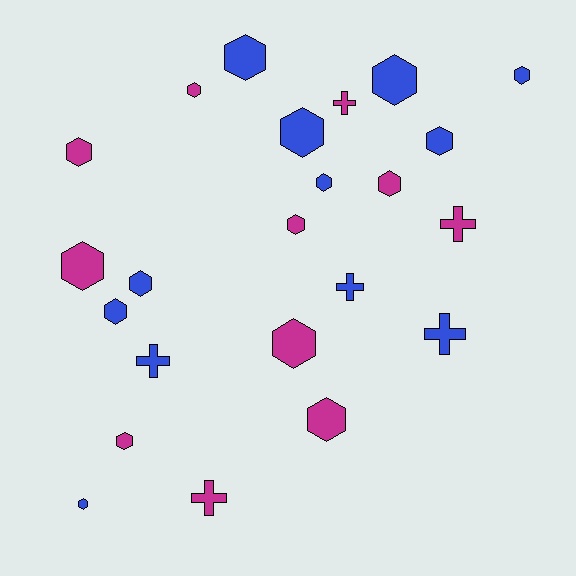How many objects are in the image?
There are 23 objects.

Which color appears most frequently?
Blue, with 12 objects.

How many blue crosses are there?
There are 3 blue crosses.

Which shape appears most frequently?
Hexagon, with 17 objects.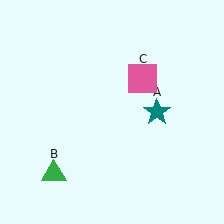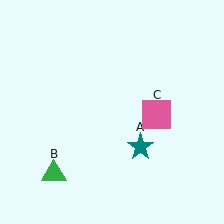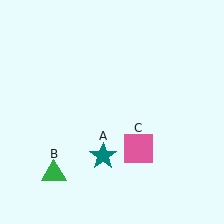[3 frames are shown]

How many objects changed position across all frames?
2 objects changed position: teal star (object A), pink square (object C).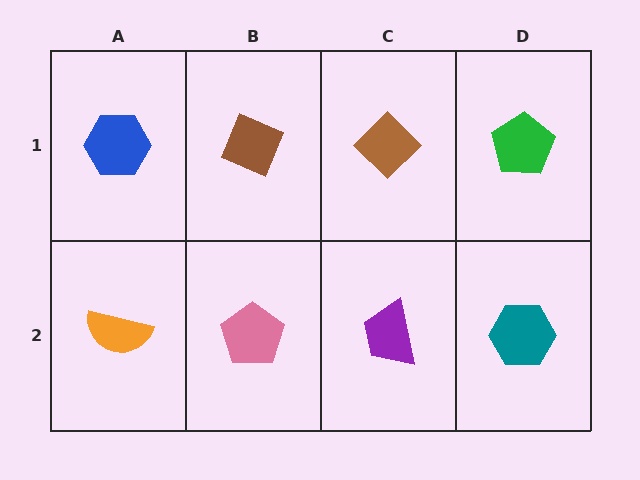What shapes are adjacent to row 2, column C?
A brown diamond (row 1, column C), a pink pentagon (row 2, column B), a teal hexagon (row 2, column D).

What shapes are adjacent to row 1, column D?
A teal hexagon (row 2, column D), a brown diamond (row 1, column C).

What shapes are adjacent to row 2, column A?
A blue hexagon (row 1, column A), a pink pentagon (row 2, column B).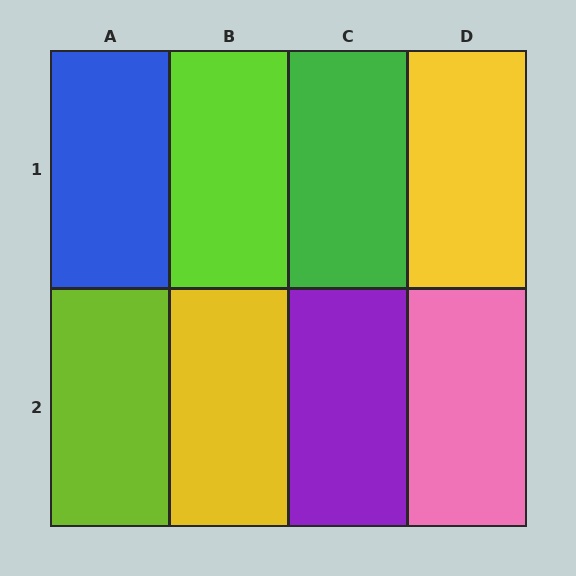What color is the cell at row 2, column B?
Yellow.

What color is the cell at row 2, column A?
Lime.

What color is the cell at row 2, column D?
Pink.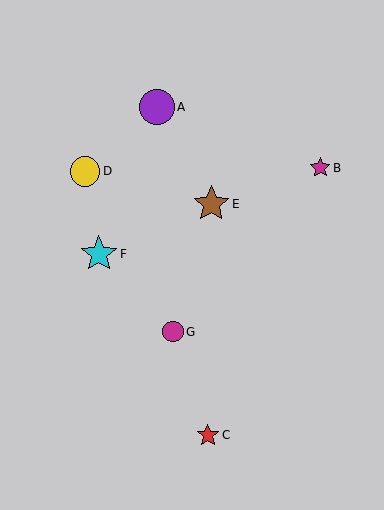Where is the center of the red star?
The center of the red star is at (208, 435).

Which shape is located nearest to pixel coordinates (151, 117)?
The purple circle (labeled A) at (157, 107) is nearest to that location.